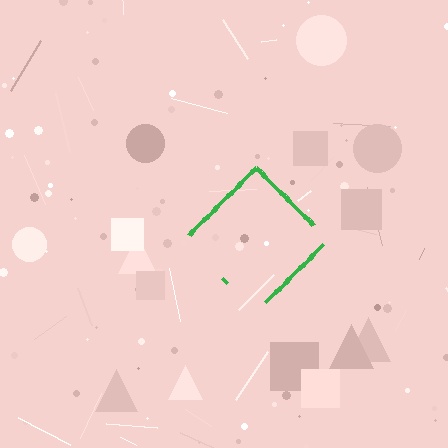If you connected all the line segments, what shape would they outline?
They would outline a diamond.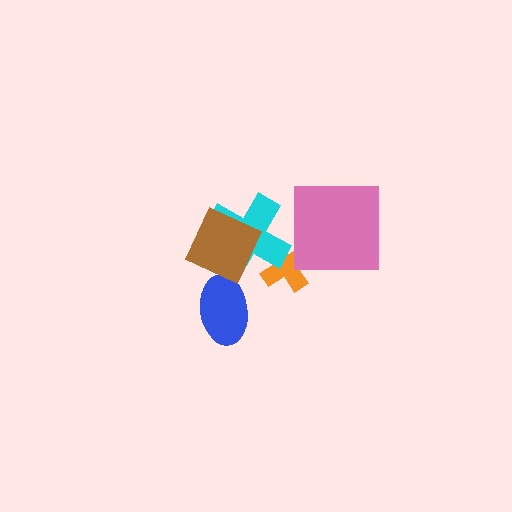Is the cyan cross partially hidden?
Yes, it is partially covered by another shape.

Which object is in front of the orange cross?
The cyan cross is in front of the orange cross.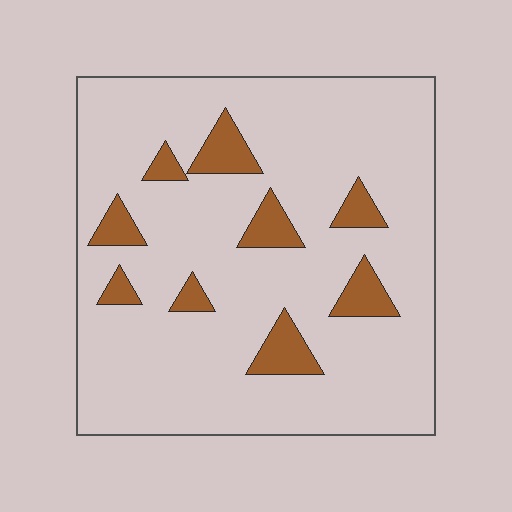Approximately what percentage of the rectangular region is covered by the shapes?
Approximately 10%.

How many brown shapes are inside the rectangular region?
9.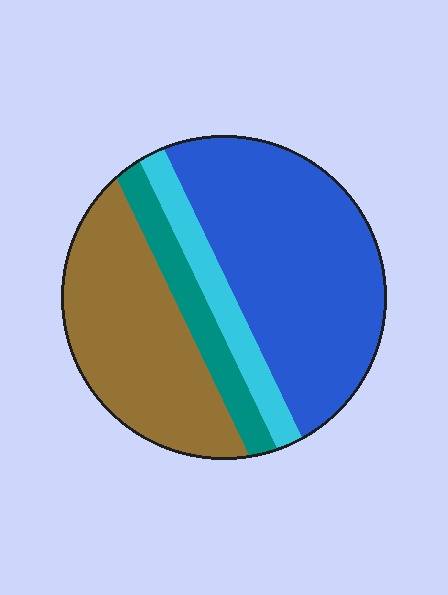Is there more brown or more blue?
Blue.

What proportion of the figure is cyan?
Cyan covers about 10% of the figure.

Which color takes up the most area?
Blue, at roughly 45%.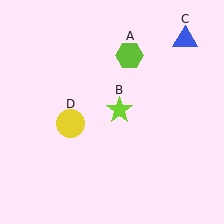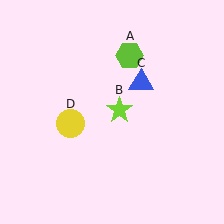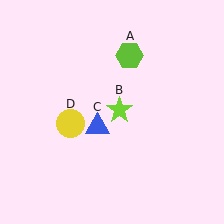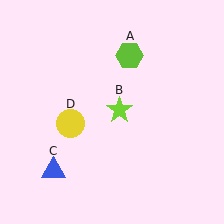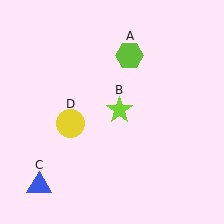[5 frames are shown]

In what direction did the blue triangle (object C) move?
The blue triangle (object C) moved down and to the left.